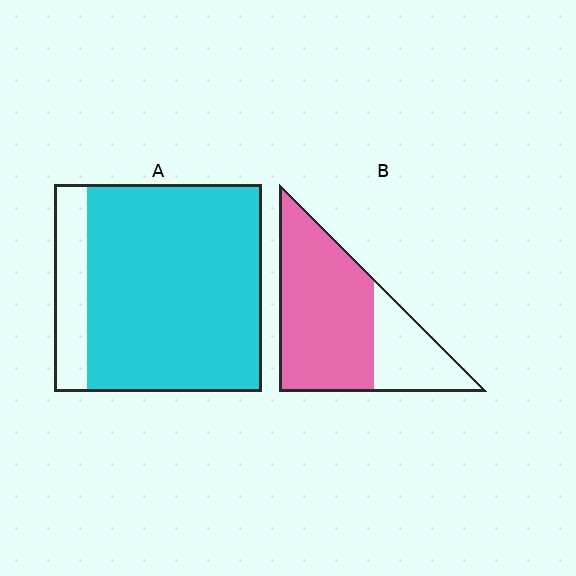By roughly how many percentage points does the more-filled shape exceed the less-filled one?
By roughly 15 percentage points (A over B).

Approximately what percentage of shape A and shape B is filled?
A is approximately 85% and B is approximately 70%.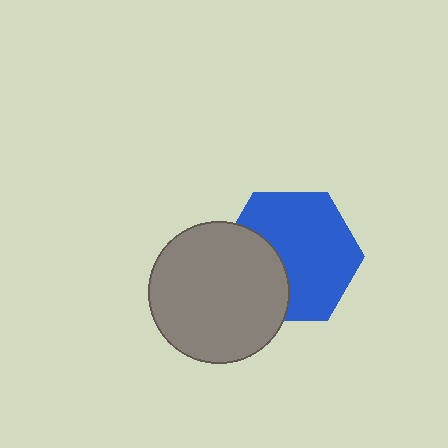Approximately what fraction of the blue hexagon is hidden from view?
Roughly 32% of the blue hexagon is hidden behind the gray circle.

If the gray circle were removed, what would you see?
You would see the complete blue hexagon.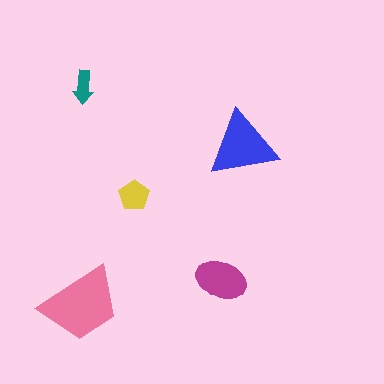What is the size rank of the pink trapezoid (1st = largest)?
1st.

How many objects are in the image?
There are 5 objects in the image.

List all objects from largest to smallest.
The pink trapezoid, the blue triangle, the magenta ellipse, the yellow pentagon, the teal arrow.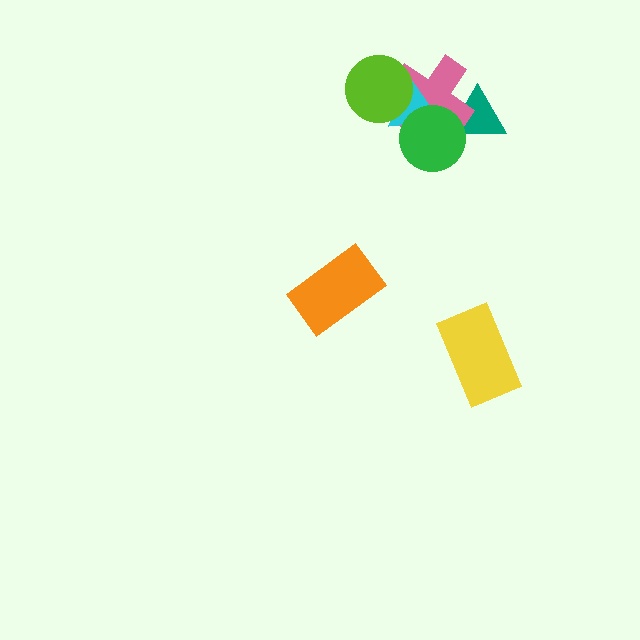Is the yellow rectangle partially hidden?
No, no other shape covers it.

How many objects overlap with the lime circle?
2 objects overlap with the lime circle.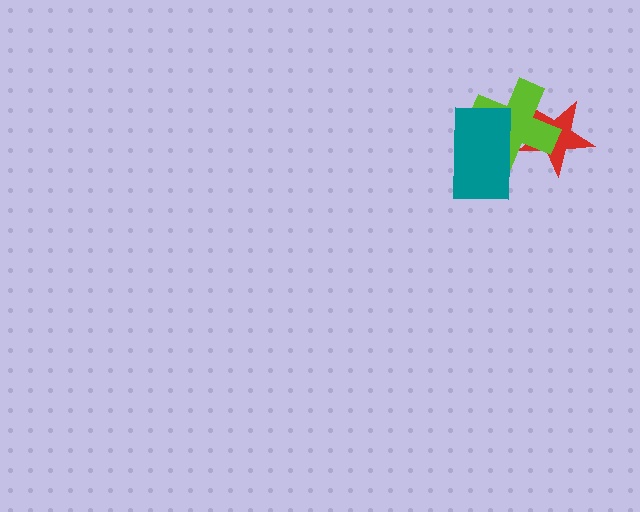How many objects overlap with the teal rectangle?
2 objects overlap with the teal rectangle.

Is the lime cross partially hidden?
Yes, it is partially covered by another shape.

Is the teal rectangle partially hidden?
No, no other shape covers it.